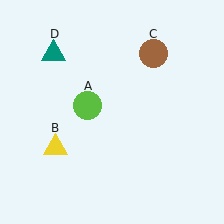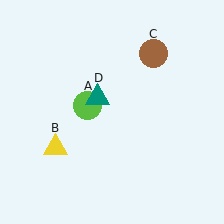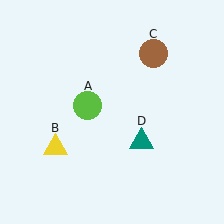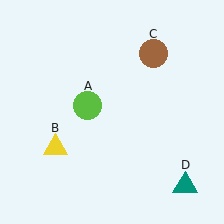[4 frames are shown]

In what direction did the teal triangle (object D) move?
The teal triangle (object D) moved down and to the right.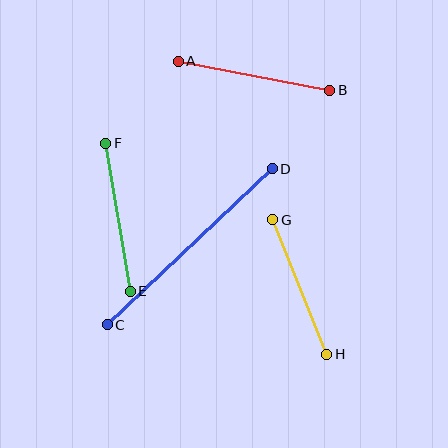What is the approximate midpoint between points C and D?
The midpoint is at approximately (190, 247) pixels.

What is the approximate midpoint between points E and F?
The midpoint is at approximately (118, 217) pixels.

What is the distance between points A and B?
The distance is approximately 154 pixels.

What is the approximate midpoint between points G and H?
The midpoint is at approximately (300, 287) pixels.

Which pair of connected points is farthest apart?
Points C and D are farthest apart.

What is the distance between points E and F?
The distance is approximately 150 pixels.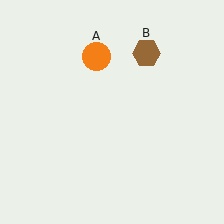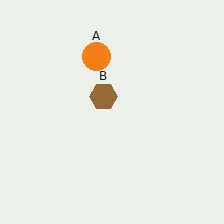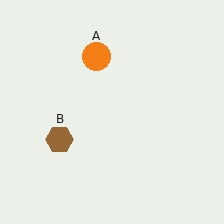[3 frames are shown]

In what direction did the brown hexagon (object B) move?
The brown hexagon (object B) moved down and to the left.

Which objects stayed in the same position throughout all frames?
Orange circle (object A) remained stationary.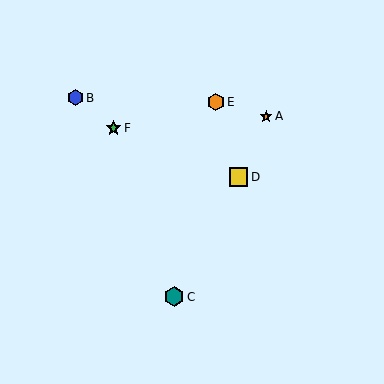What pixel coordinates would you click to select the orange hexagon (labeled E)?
Click at (216, 102) to select the orange hexagon E.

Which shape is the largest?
The teal hexagon (labeled C) is the largest.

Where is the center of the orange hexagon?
The center of the orange hexagon is at (216, 102).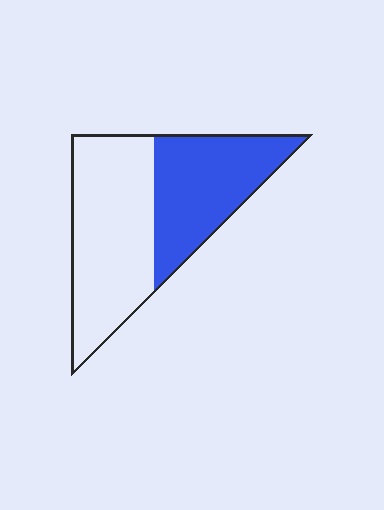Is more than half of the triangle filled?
No.